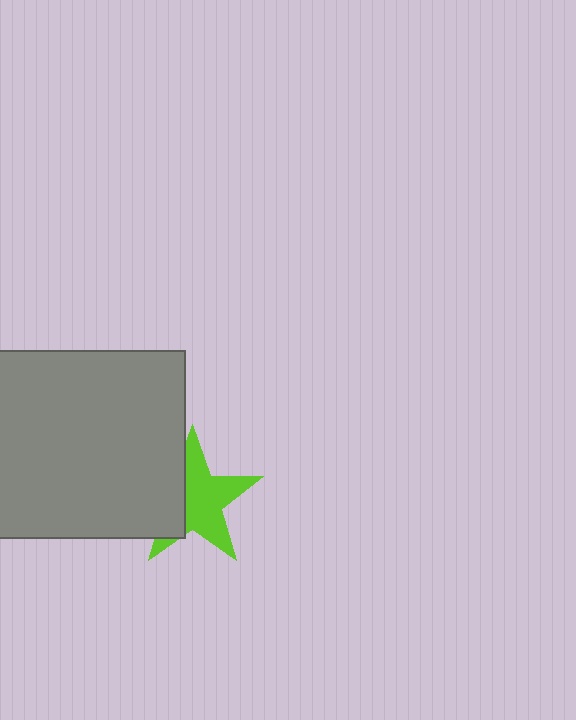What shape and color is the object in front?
The object in front is a gray square.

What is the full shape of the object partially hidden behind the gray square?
The partially hidden object is a lime star.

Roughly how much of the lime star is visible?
About half of it is visible (roughly 64%).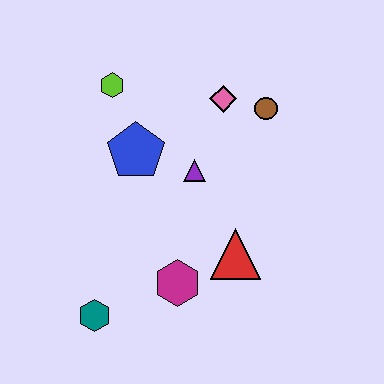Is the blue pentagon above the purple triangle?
Yes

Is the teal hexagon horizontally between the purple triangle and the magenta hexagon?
No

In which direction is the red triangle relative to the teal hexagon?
The red triangle is to the right of the teal hexagon.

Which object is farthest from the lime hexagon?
The teal hexagon is farthest from the lime hexagon.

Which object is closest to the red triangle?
The magenta hexagon is closest to the red triangle.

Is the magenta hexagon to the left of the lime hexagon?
No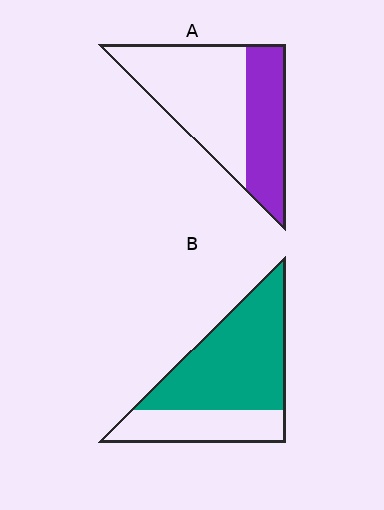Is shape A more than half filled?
No.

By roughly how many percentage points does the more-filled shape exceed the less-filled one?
By roughly 30 percentage points (B over A).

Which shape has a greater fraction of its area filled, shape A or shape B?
Shape B.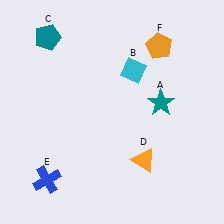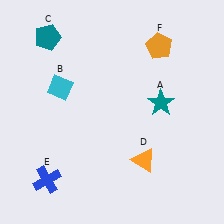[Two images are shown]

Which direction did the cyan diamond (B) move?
The cyan diamond (B) moved left.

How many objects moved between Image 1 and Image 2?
1 object moved between the two images.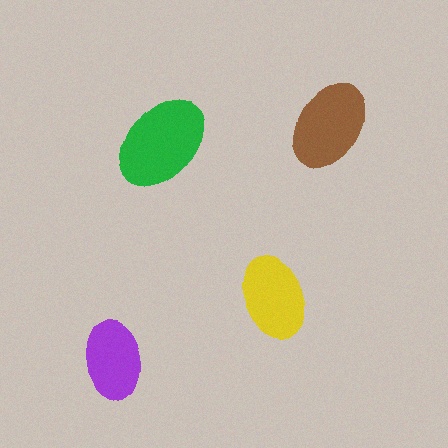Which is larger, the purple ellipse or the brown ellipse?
The brown one.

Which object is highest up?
The brown ellipse is topmost.